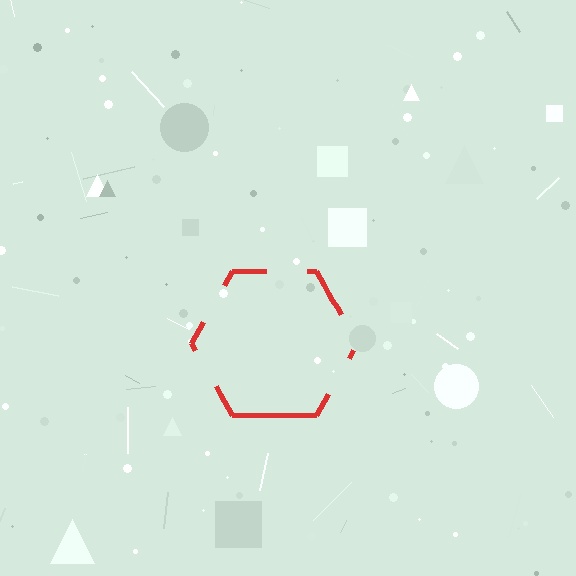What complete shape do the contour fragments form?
The contour fragments form a hexagon.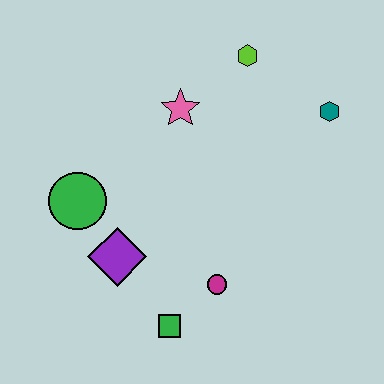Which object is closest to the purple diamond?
The green circle is closest to the purple diamond.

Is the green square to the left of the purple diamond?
No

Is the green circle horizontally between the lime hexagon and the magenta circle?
No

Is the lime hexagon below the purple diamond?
No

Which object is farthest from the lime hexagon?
The green square is farthest from the lime hexagon.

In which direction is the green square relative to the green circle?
The green square is below the green circle.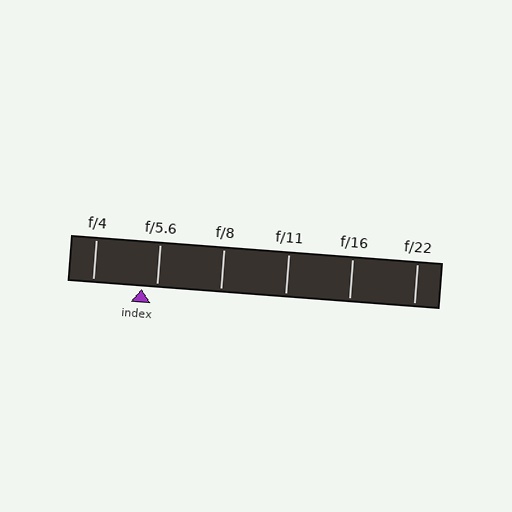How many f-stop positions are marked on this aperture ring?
There are 6 f-stop positions marked.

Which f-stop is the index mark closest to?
The index mark is closest to f/5.6.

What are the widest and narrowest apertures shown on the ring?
The widest aperture shown is f/4 and the narrowest is f/22.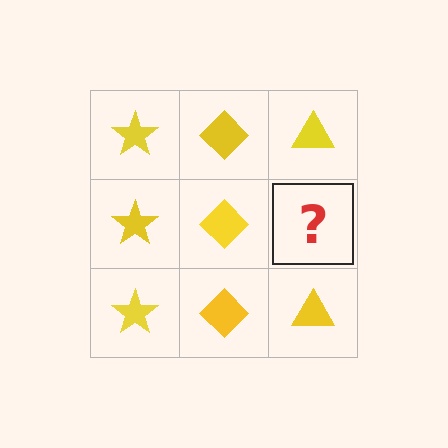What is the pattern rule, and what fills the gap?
The rule is that each column has a consistent shape. The gap should be filled with a yellow triangle.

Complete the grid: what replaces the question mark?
The question mark should be replaced with a yellow triangle.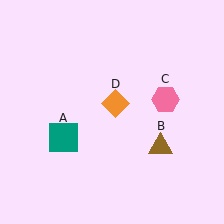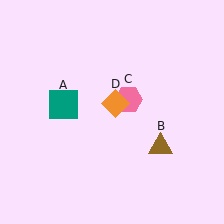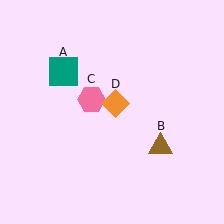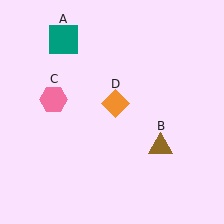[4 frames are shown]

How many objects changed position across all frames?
2 objects changed position: teal square (object A), pink hexagon (object C).